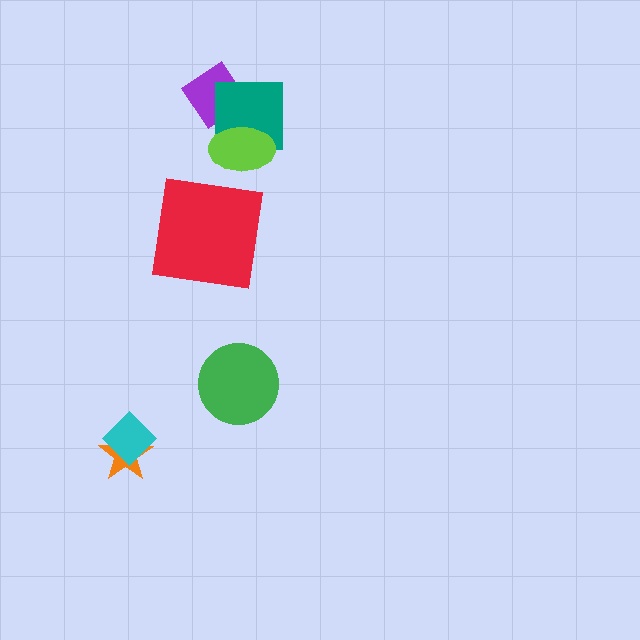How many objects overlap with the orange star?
1 object overlaps with the orange star.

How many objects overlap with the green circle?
0 objects overlap with the green circle.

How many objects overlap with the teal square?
2 objects overlap with the teal square.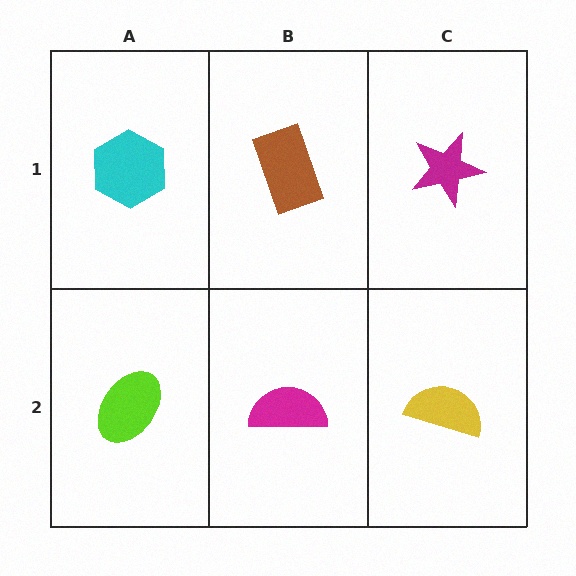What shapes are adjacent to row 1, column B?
A magenta semicircle (row 2, column B), a cyan hexagon (row 1, column A), a magenta star (row 1, column C).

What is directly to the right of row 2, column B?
A yellow semicircle.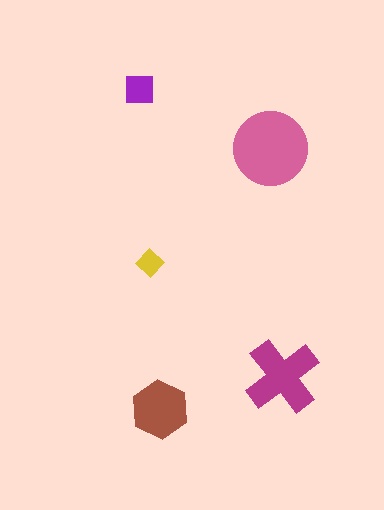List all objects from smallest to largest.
The yellow diamond, the purple square, the brown hexagon, the magenta cross, the pink circle.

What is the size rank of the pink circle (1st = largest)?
1st.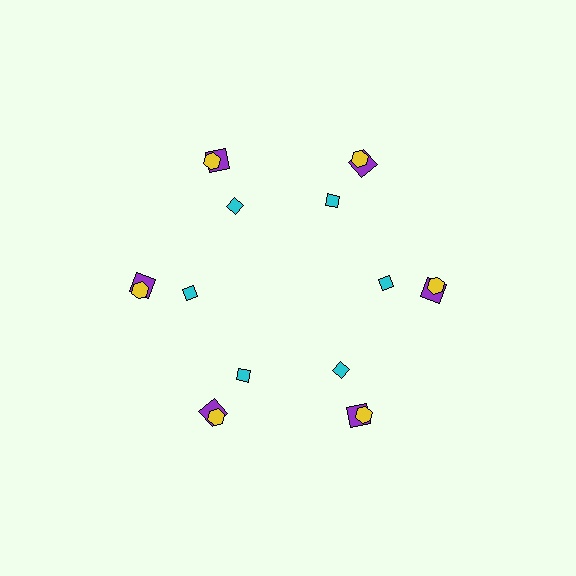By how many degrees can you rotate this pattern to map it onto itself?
The pattern maps onto itself every 60 degrees of rotation.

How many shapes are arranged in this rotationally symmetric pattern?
There are 18 shapes, arranged in 6 groups of 3.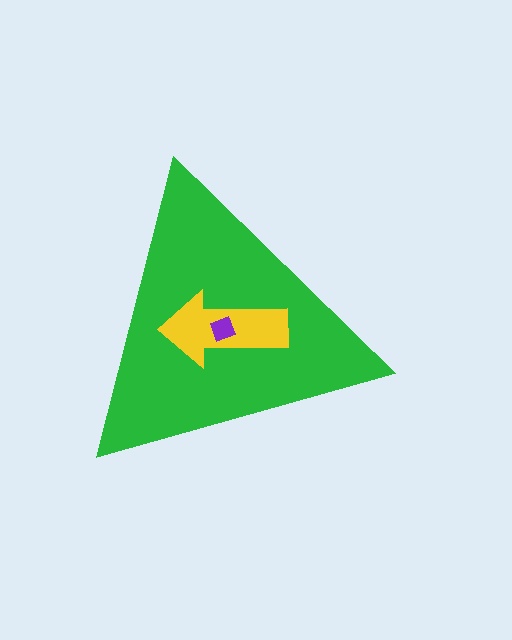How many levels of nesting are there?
3.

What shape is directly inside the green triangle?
The yellow arrow.